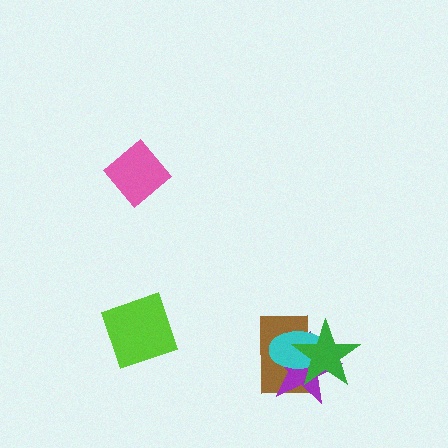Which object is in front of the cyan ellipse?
The green star is in front of the cyan ellipse.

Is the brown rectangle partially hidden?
Yes, it is partially covered by another shape.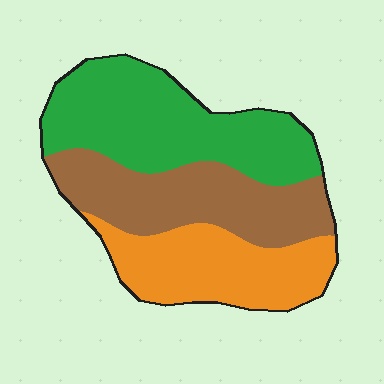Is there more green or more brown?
Green.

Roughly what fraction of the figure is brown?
Brown covers 32% of the figure.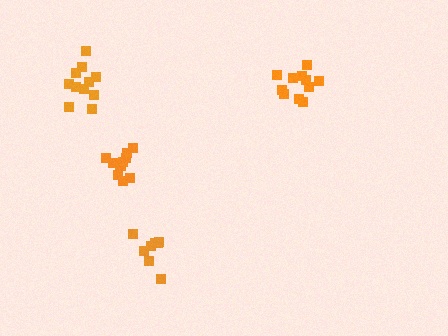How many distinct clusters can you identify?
There are 4 distinct clusters.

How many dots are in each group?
Group 1: 11 dots, Group 2: 8 dots, Group 3: 11 dots, Group 4: 11 dots (41 total).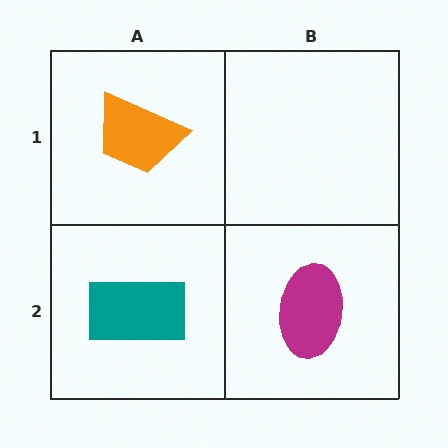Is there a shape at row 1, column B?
No, that cell is empty.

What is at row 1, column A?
An orange trapezoid.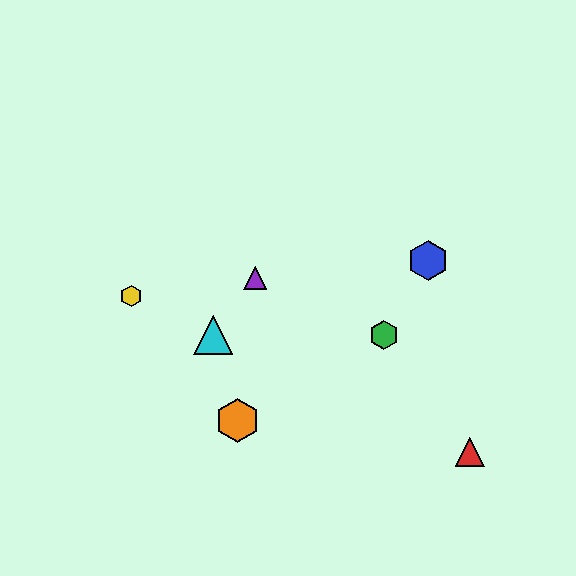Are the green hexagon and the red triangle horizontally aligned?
No, the green hexagon is at y≈335 and the red triangle is at y≈452.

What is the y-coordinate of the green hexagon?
The green hexagon is at y≈335.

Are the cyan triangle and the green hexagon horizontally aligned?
Yes, both are at y≈335.